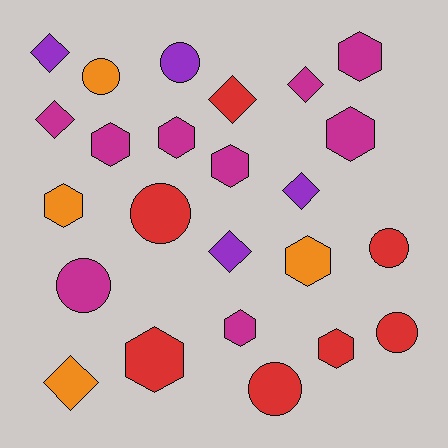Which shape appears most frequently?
Hexagon, with 10 objects.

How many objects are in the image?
There are 24 objects.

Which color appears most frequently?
Magenta, with 9 objects.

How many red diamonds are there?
There is 1 red diamond.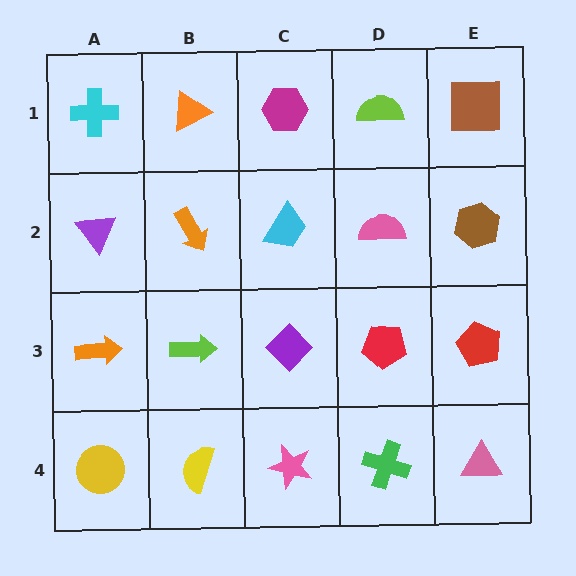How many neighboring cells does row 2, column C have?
4.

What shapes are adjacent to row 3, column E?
A brown hexagon (row 2, column E), a pink triangle (row 4, column E), a red pentagon (row 3, column D).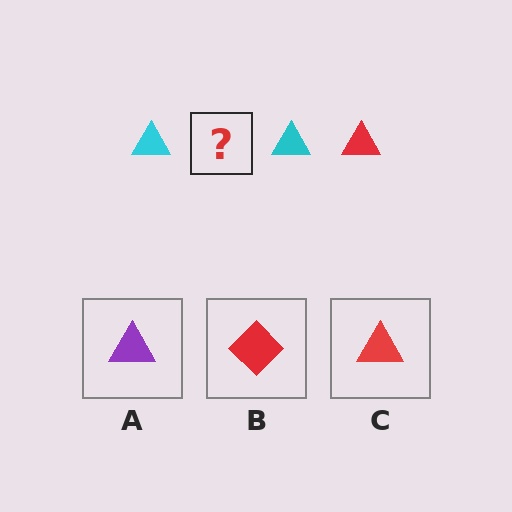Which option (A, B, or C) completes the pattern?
C.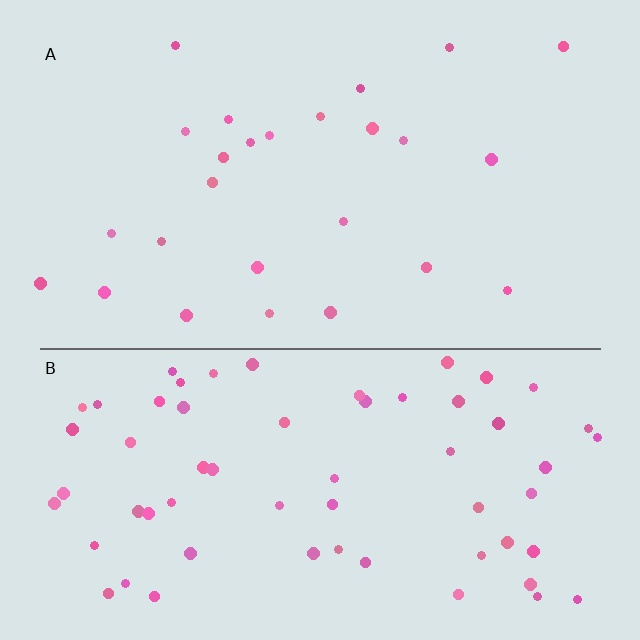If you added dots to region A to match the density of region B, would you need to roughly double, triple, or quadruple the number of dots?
Approximately double.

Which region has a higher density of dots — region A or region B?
B (the bottom).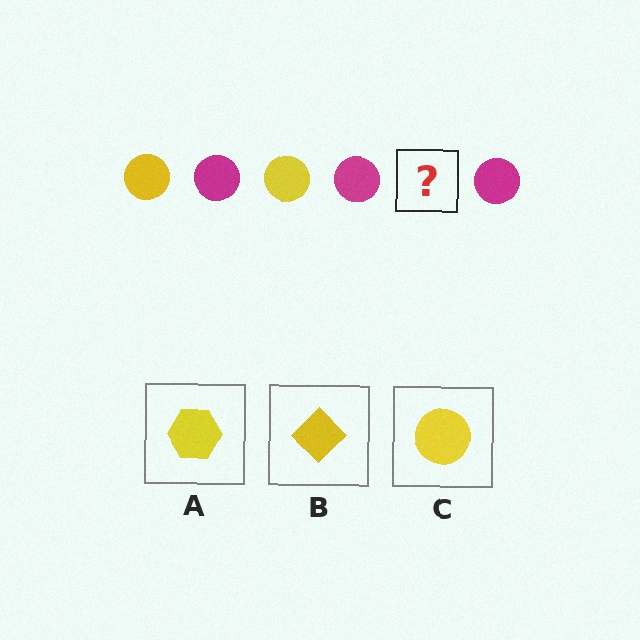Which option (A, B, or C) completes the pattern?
C.